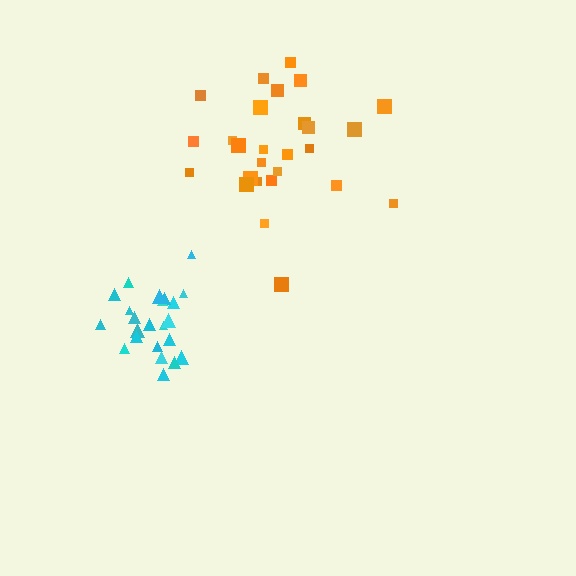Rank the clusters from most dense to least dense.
cyan, orange.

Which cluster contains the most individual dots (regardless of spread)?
Orange (27).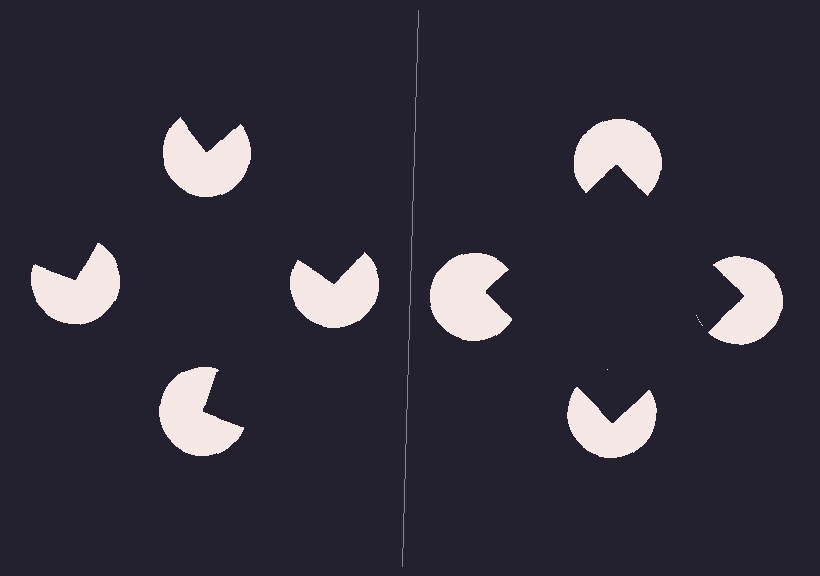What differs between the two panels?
The pac-man discs are positioned identically on both sides; only the wedge orientations differ. On the right they align to a square; on the left they are misaligned.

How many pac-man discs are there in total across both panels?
8 — 4 on each side.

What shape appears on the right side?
An illusory square.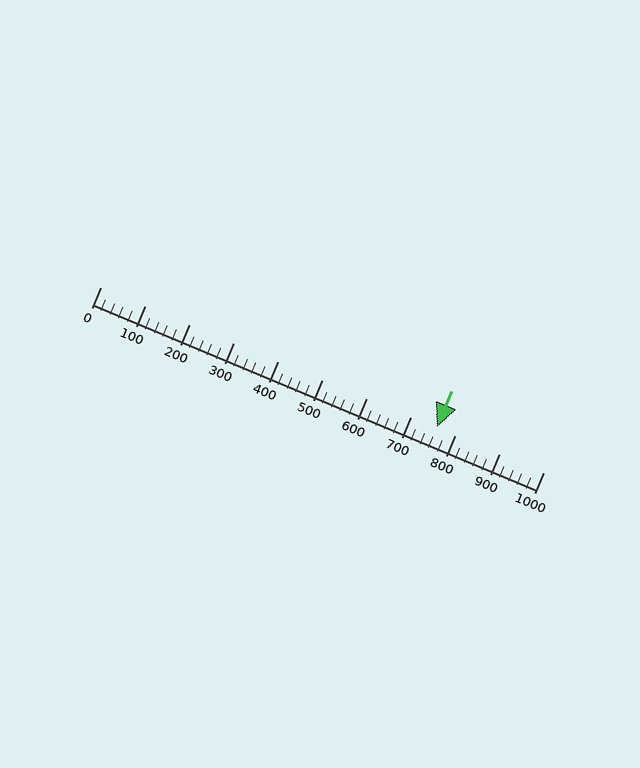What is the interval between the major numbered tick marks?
The major tick marks are spaced 100 units apart.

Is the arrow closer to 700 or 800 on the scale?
The arrow is closer to 800.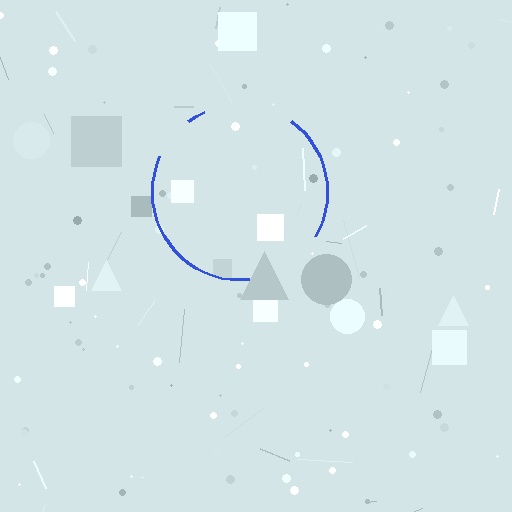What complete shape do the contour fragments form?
The contour fragments form a circle.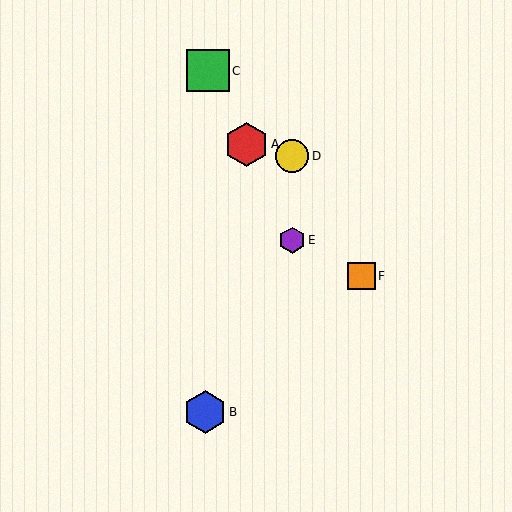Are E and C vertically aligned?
No, E is at x≈292 and C is at x≈208.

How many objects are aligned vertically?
2 objects (D, E) are aligned vertically.